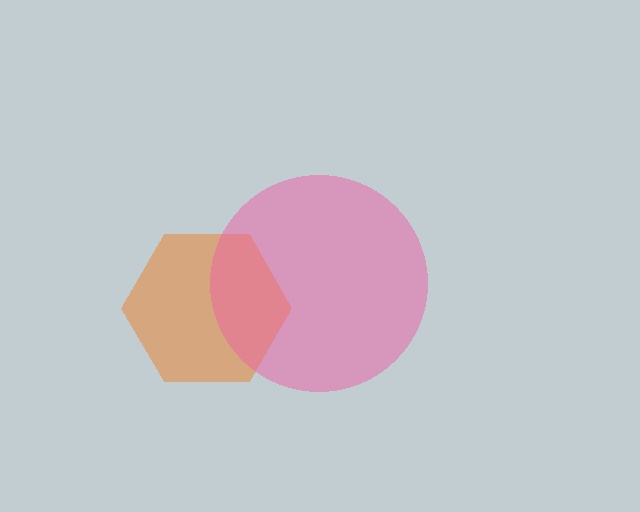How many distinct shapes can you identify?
There are 2 distinct shapes: an orange hexagon, a pink circle.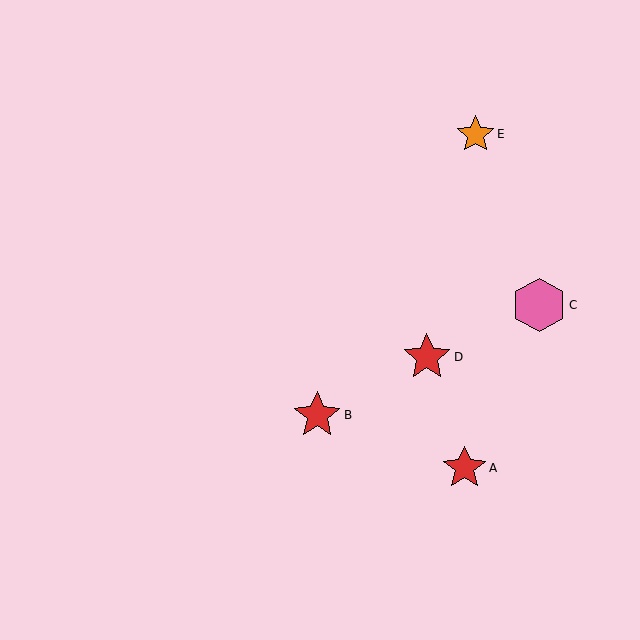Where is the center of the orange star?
The center of the orange star is at (475, 134).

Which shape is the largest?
The pink hexagon (labeled C) is the largest.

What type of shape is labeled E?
Shape E is an orange star.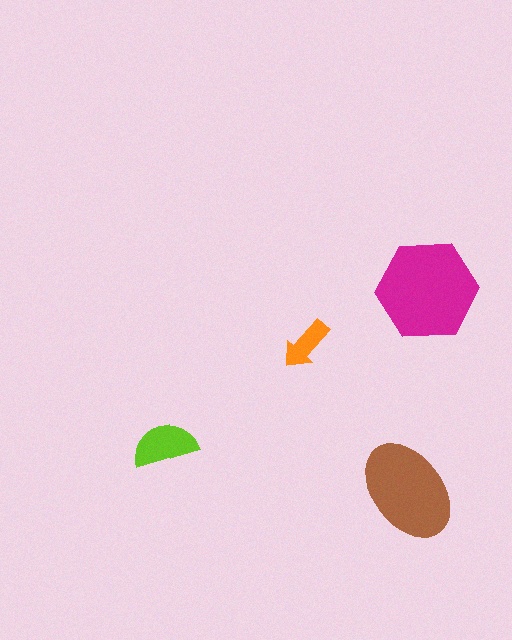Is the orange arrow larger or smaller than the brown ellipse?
Smaller.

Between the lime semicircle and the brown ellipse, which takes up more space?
The brown ellipse.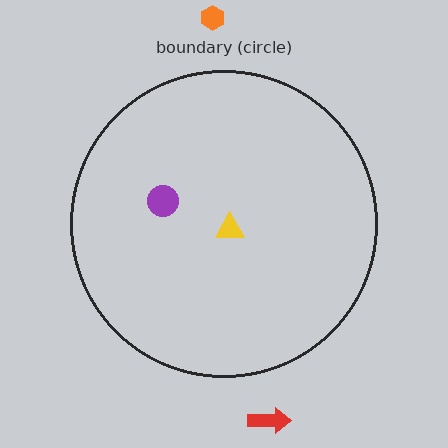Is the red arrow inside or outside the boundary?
Outside.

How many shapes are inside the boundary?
2 inside, 2 outside.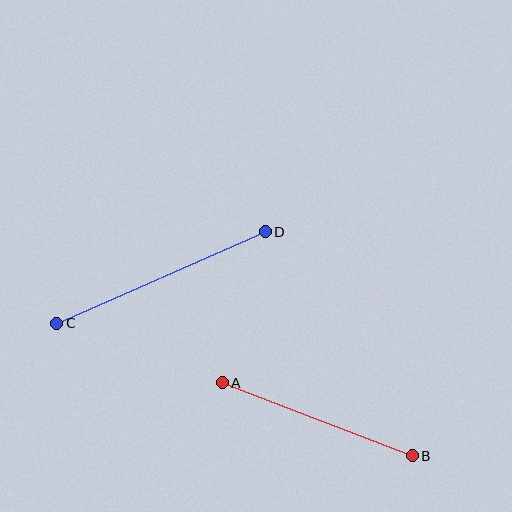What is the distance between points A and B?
The distance is approximately 204 pixels.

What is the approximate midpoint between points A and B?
The midpoint is at approximately (317, 419) pixels.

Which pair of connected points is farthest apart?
Points C and D are farthest apart.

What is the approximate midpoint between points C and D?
The midpoint is at approximately (161, 278) pixels.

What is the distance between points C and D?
The distance is approximately 227 pixels.